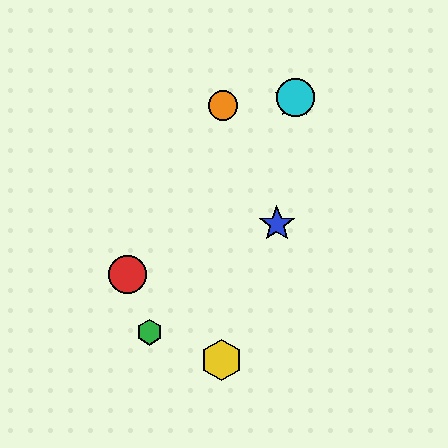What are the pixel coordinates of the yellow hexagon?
The yellow hexagon is at (221, 360).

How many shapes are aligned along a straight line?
3 shapes (the green hexagon, the purple star, the cyan circle) are aligned along a straight line.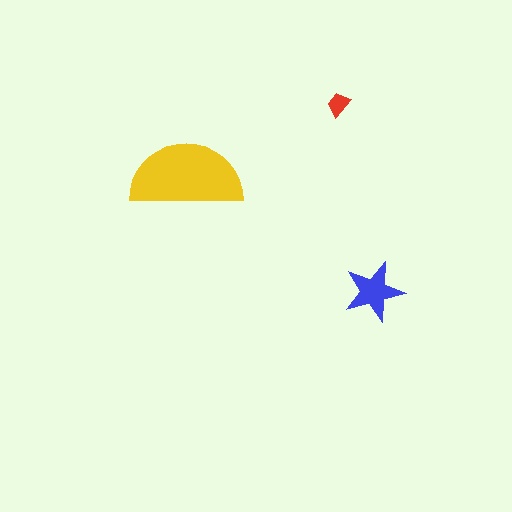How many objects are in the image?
There are 3 objects in the image.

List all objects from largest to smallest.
The yellow semicircle, the blue star, the red trapezoid.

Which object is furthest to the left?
The yellow semicircle is leftmost.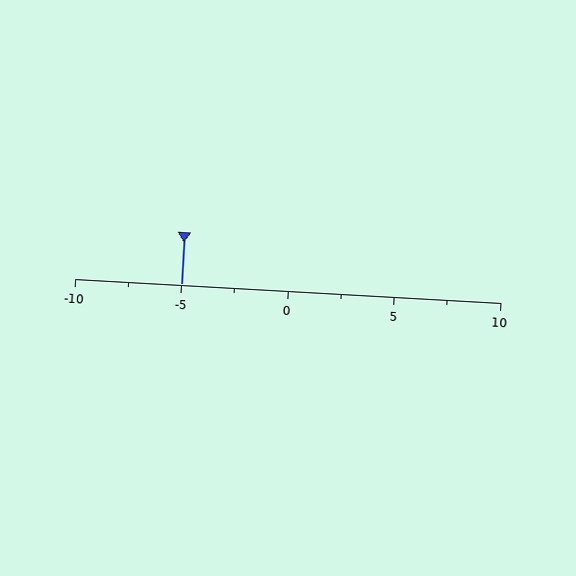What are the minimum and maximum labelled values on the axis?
The axis runs from -10 to 10.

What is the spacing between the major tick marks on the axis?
The major ticks are spaced 5 apart.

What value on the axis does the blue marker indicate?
The marker indicates approximately -5.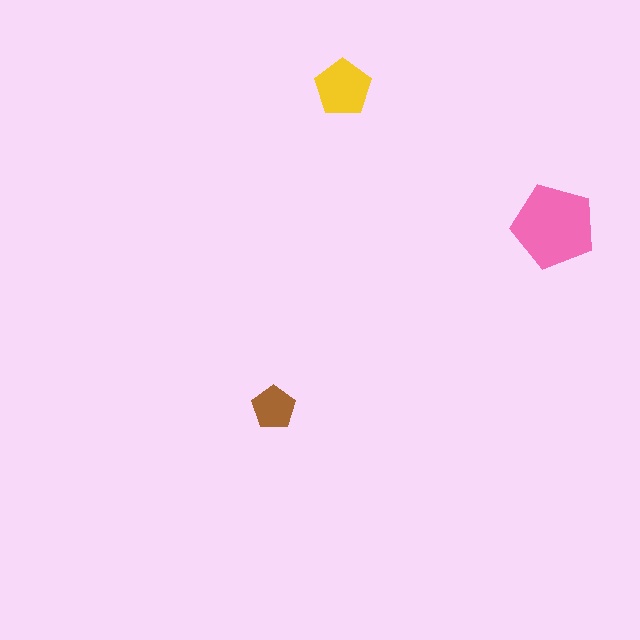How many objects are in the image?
There are 3 objects in the image.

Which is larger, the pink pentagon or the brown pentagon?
The pink one.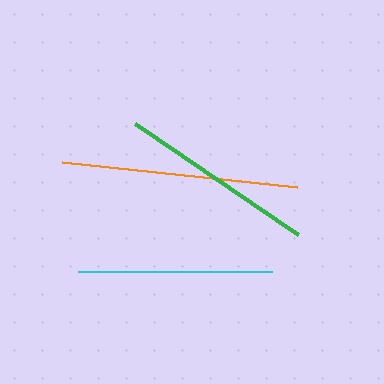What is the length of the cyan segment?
The cyan segment is approximately 194 pixels long.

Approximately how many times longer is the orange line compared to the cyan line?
The orange line is approximately 1.2 times the length of the cyan line.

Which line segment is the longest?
The orange line is the longest at approximately 237 pixels.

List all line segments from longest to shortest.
From longest to shortest: orange, green, cyan.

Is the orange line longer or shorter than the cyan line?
The orange line is longer than the cyan line.